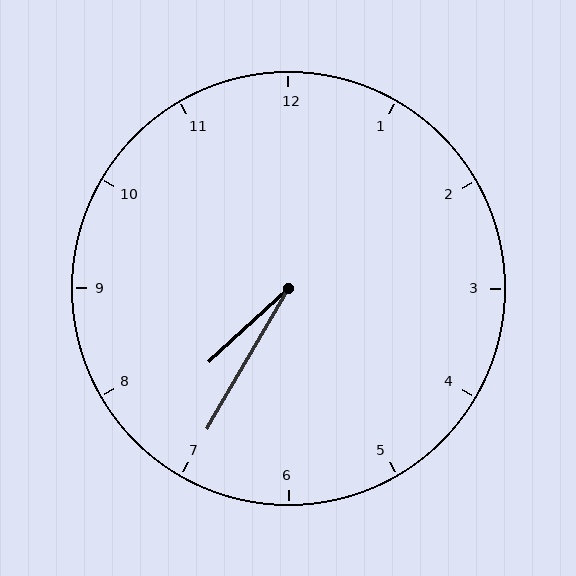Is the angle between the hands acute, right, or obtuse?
It is acute.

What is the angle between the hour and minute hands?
Approximately 18 degrees.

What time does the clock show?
7:35.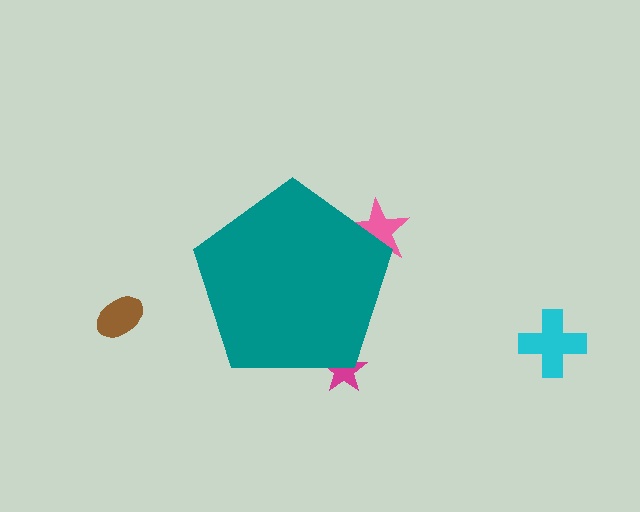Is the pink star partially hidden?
Yes, the pink star is partially hidden behind the teal pentagon.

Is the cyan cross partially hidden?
No, the cyan cross is fully visible.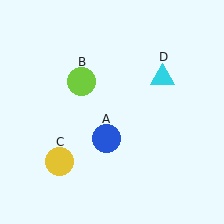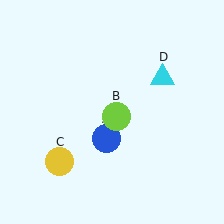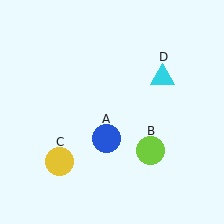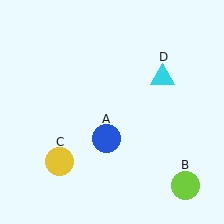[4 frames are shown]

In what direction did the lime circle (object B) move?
The lime circle (object B) moved down and to the right.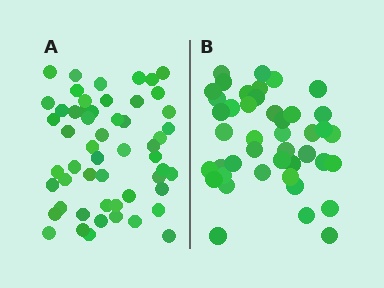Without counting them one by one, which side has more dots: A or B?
Region A (the left region) has more dots.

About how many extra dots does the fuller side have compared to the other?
Region A has roughly 12 or so more dots than region B.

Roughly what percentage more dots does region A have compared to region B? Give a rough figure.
About 25% more.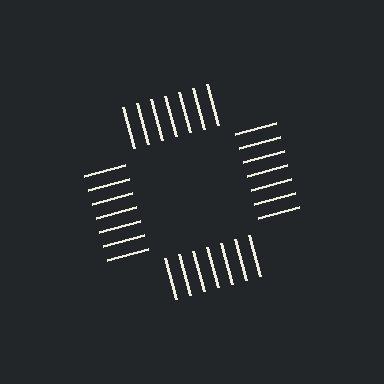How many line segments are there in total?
28 — 7 along each of the 4 edges.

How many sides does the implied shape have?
4 sides — the line-ends trace a square.